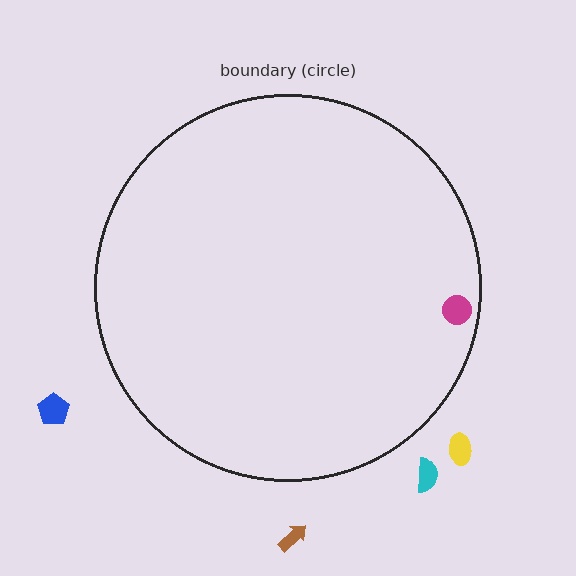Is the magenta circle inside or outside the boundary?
Inside.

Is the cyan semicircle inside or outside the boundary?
Outside.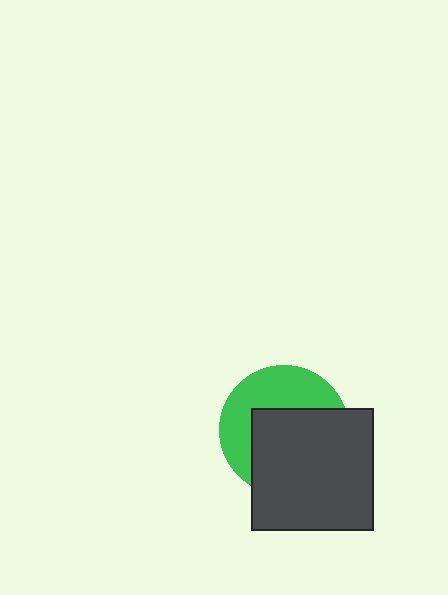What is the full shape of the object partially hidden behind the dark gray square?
The partially hidden object is a green circle.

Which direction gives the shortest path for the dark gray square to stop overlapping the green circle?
Moving toward the lower-right gives the shortest separation.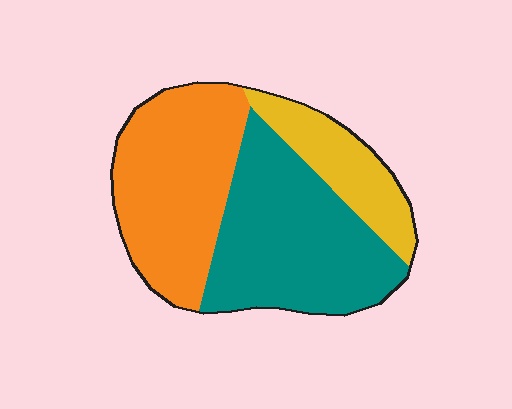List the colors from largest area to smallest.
From largest to smallest: teal, orange, yellow.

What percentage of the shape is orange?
Orange takes up about two fifths (2/5) of the shape.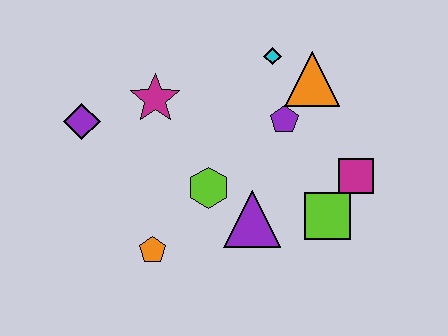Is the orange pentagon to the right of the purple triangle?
No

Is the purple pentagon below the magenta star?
Yes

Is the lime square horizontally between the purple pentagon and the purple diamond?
No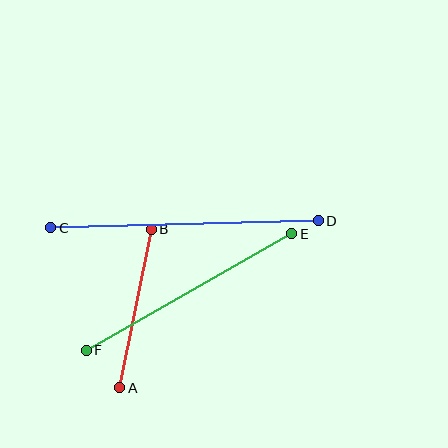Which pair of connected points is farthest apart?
Points C and D are farthest apart.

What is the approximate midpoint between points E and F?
The midpoint is at approximately (189, 292) pixels.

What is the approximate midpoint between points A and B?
The midpoint is at approximately (135, 309) pixels.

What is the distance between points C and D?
The distance is approximately 268 pixels.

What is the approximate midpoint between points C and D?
The midpoint is at approximately (185, 224) pixels.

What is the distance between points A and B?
The distance is approximately 161 pixels.